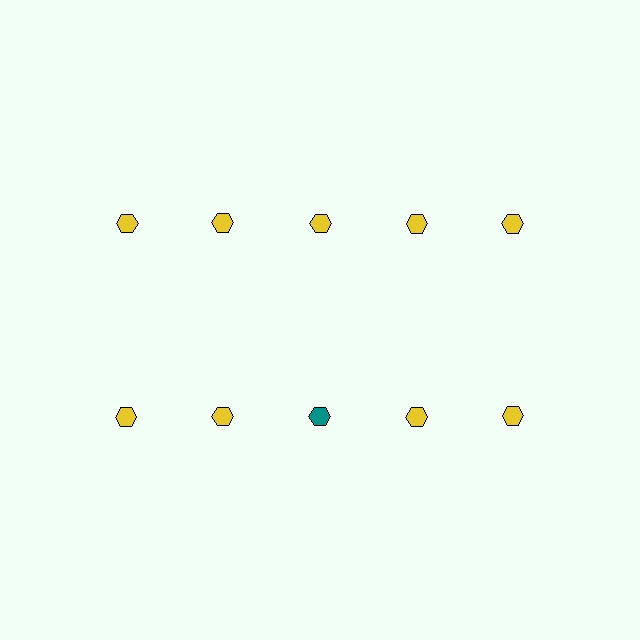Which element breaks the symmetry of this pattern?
The teal hexagon in the second row, center column breaks the symmetry. All other shapes are yellow hexagons.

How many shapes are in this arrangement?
There are 10 shapes arranged in a grid pattern.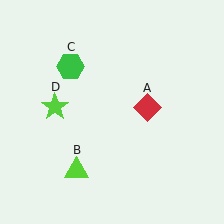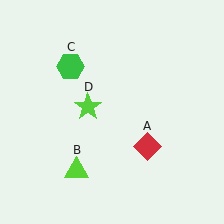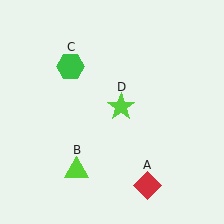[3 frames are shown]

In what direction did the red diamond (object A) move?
The red diamond (object A) moved down.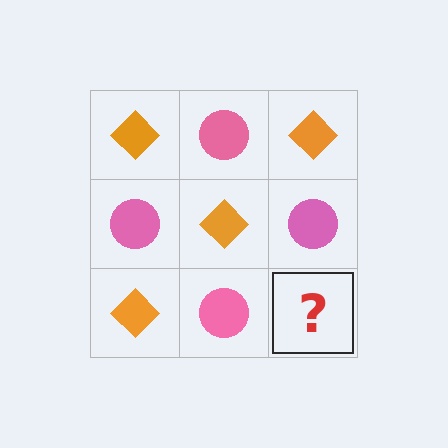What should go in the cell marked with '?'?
The missing cell should contain an orange diamond.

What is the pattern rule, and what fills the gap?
The rule is that it alternates orange diamond and pink circle in a checkerboard pattern. The gap should be filled with an orange diamond.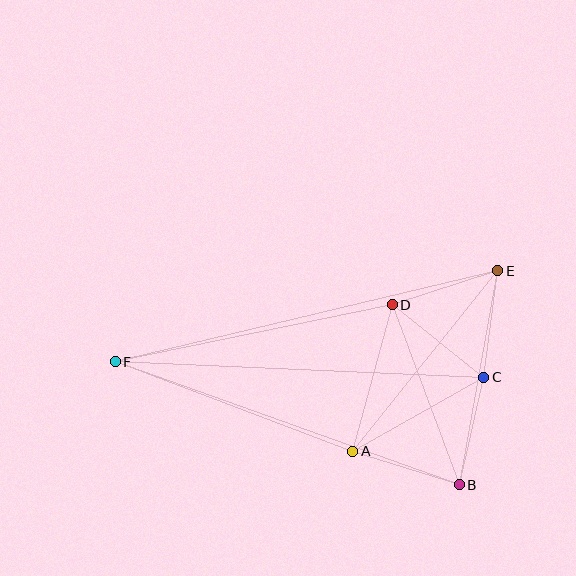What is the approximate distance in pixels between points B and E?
The distance between B and E is approximately 218 pixels.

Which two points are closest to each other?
Points C and E are closest to each other.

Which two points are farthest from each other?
Points E and F are farthest from each other.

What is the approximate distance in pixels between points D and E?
The distance between D and E is approximately 111 pixels.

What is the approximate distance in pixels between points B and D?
The distance between B and D is approximately 192 pixels.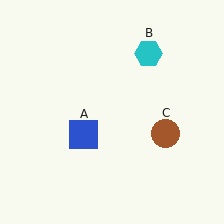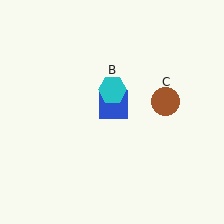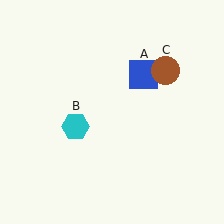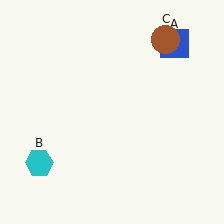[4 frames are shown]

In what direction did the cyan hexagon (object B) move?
The cyan hexagon (object B) moved down and to the left.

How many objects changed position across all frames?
3 objects changed position: blue square (object A), cyan hexagon (object B), brown circle (object C).